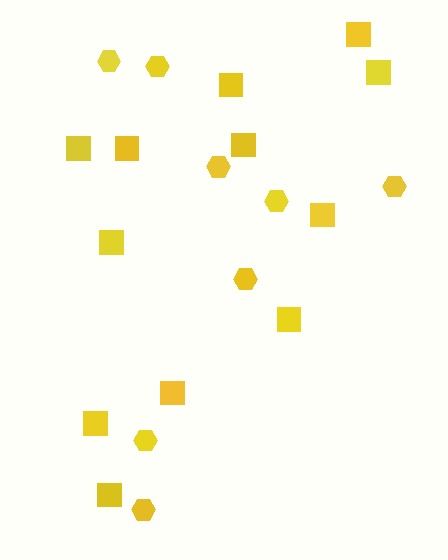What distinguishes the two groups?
There are 2 groups: one group of hexagons (8) and one group of squares (12).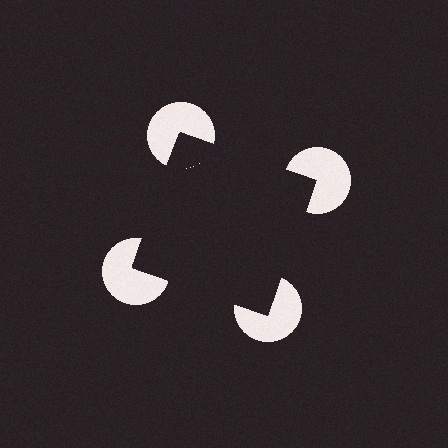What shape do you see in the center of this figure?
An illusory square — its edges are inferred from the aligned wedge cuts in the pac-man discs, not physically drawn.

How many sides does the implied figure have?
4 sides.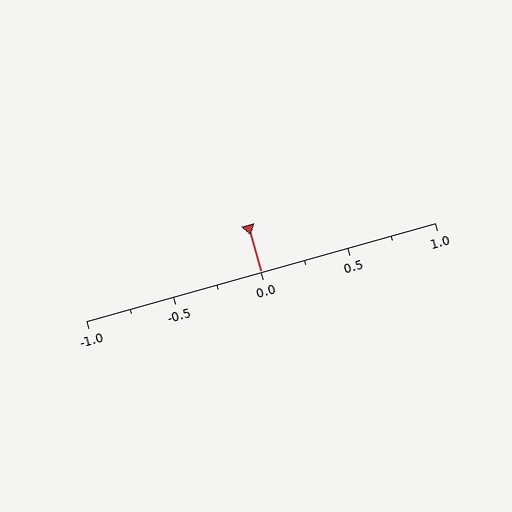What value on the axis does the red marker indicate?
The marker indicates approximately 0.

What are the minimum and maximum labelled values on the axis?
The axis runs from -1.0 to 1.0.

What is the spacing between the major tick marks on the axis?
The major ticks are spaced 0.5 apart.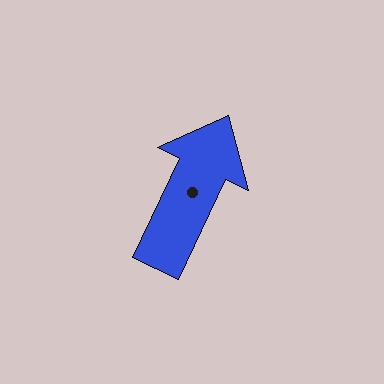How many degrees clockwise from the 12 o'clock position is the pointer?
Approximately 25 degrees.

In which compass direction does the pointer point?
Northeast.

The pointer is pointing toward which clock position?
Roughly 1 o'clock.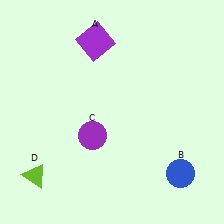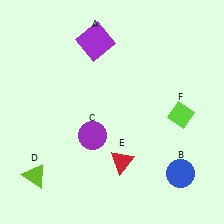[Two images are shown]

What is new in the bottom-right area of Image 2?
A red triangle (E) was added in the bottom-right area of Image 2.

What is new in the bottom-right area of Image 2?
A lime diamond (F) was added in the bottom-right area of Image 2.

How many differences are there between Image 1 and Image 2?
There are 2 differences between the two images.